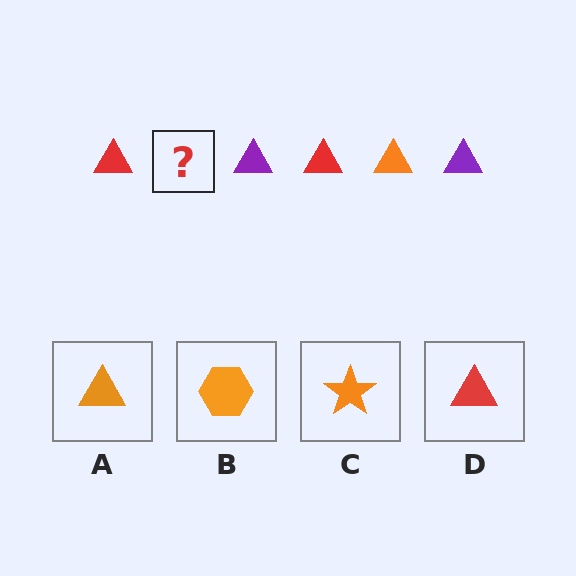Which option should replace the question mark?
Option A.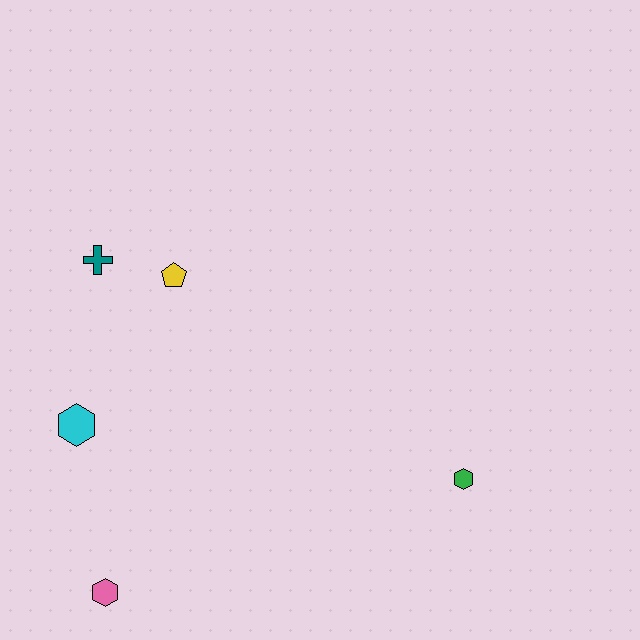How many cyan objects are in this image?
There is 1 cyan object.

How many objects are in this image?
There are 5 objects.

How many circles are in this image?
There are no circles.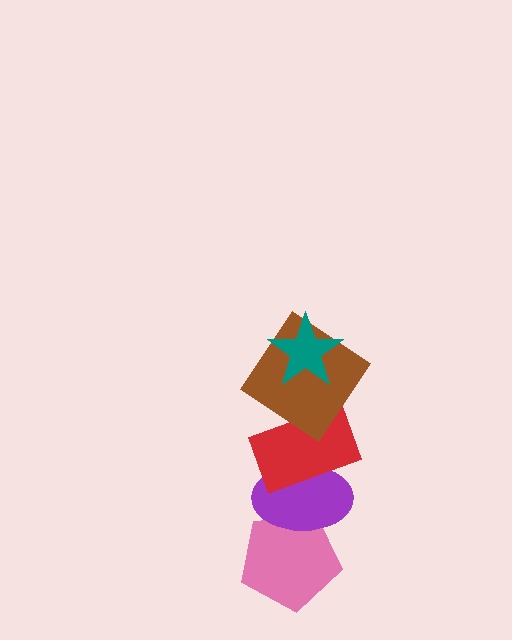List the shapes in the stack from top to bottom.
From top to bottom: the teal star, the brown diamond, the red rectangle, the purple ellipse, the pink pentagon.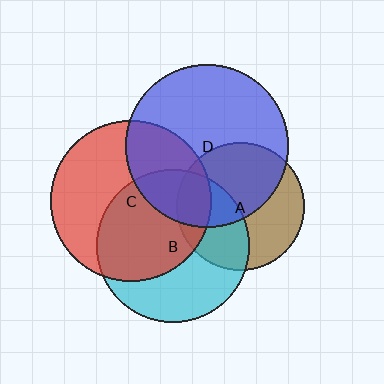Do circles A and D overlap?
Yes.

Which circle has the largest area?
Circle D (blue).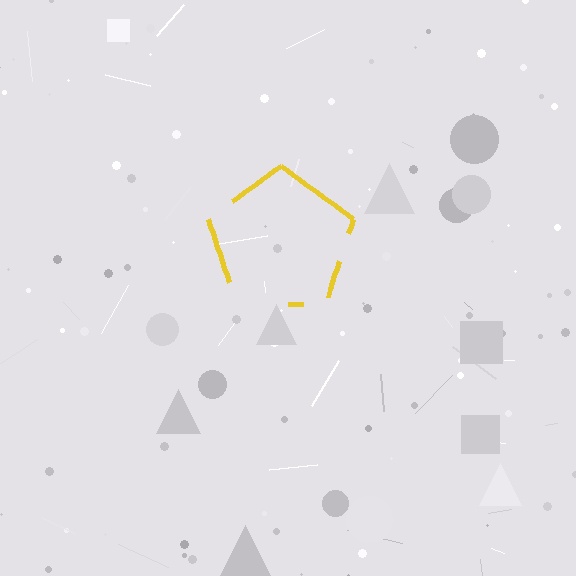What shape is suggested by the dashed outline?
The dashed outline suggests a pentagon.